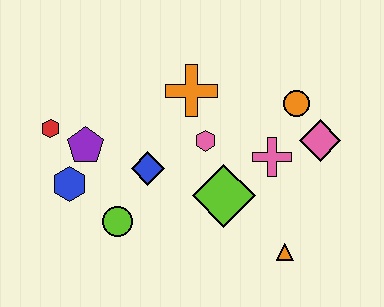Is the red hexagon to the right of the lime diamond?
No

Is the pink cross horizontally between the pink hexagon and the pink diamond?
Yes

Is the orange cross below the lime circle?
No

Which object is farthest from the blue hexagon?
The pink diamond is farthest from the blue hexagon.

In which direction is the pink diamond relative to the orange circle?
The pink diamond is below the orange circle.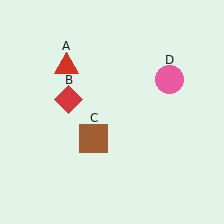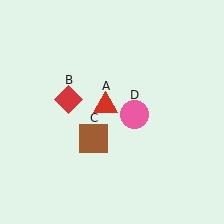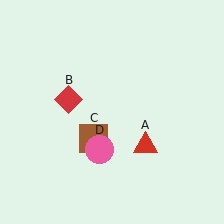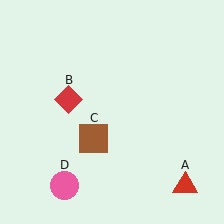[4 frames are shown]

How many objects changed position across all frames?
2 objects changed position: red triangle (object A), pink circle (object D).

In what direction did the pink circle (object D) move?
The pink circle (object D) moved down and to the left.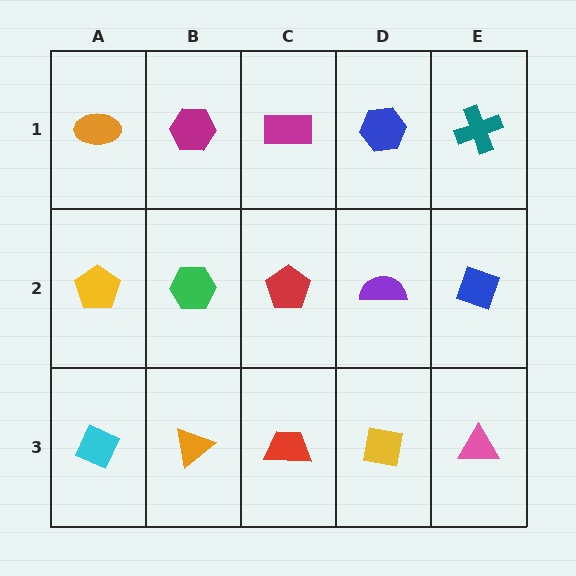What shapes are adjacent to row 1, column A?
A yellow pentagon (row 2, column A), a magenta hexagon (row 1, column B).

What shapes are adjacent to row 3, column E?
A blue diamond (row 2, column E), a yellow square (row 3, column D).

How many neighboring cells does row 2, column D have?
4.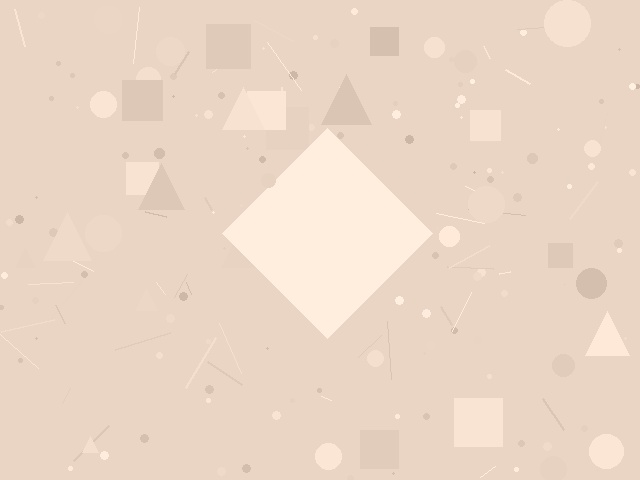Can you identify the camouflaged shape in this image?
The camouflaged shape is a diamond.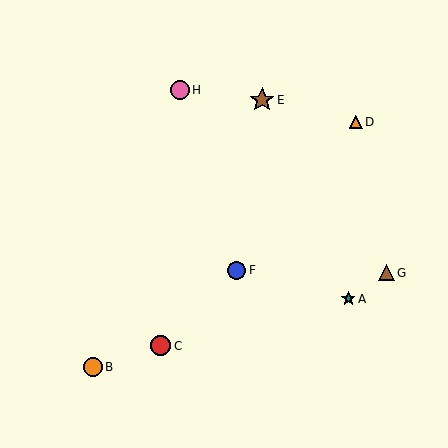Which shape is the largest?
The brown star (labeled E) is the largest.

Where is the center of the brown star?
The center of the brown star is at (262, 100).